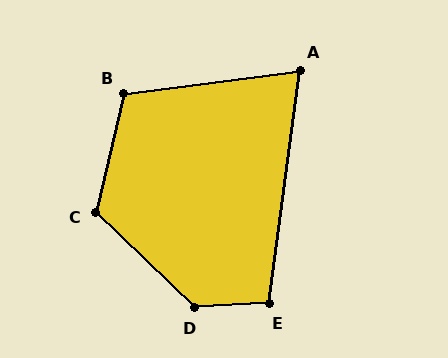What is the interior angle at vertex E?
Approximately 101 degrees (obtuse).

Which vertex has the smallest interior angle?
A, at approximately 75 degrees.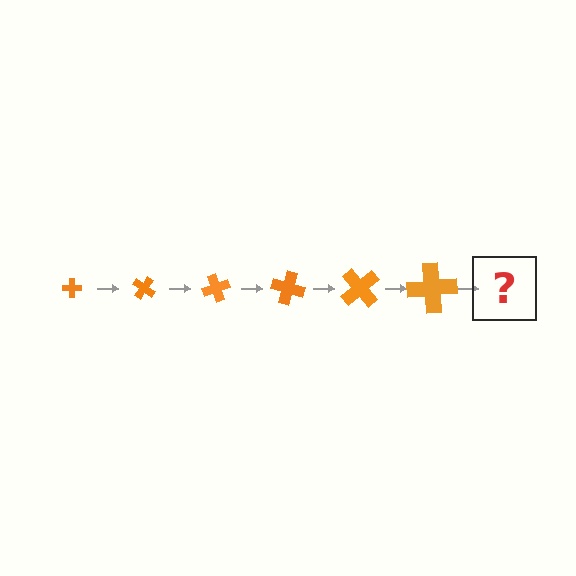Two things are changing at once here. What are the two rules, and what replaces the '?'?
The two rules are that the cross grows larger each step and it rotates 35 degrees each step. The '?' should be a cross, larger than the previous one and rotated 210 degrees from the start.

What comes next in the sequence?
The next element should be a cross, larger than the previous one and rotated 210 degrees from the start.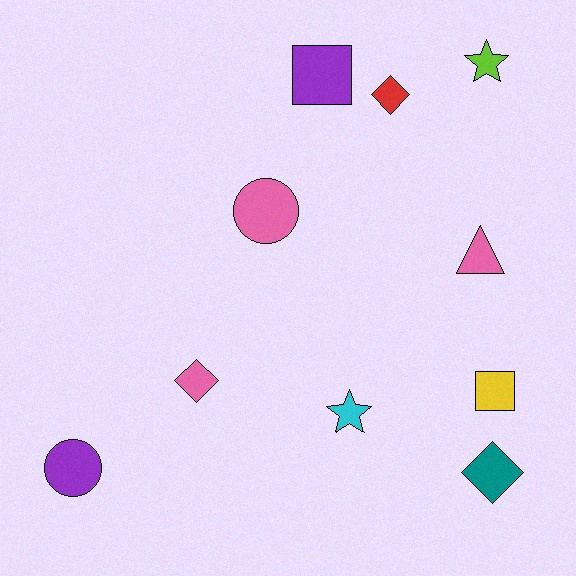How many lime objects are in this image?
There is 1 lime object.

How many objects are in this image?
There are 10 objects.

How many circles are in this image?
There are 2 circles.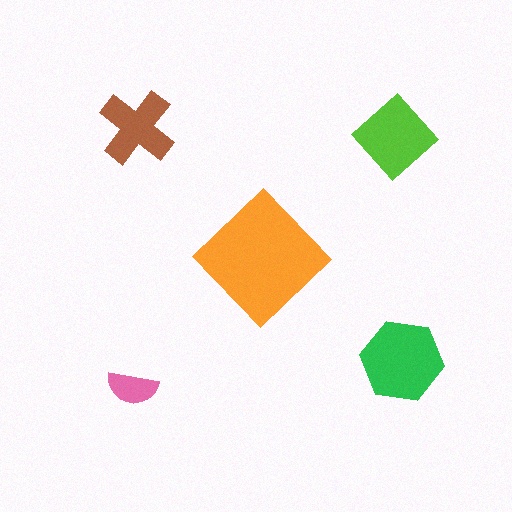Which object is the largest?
The orange diamond.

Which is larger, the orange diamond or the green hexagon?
The orange diamond.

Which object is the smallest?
The pink semicircle.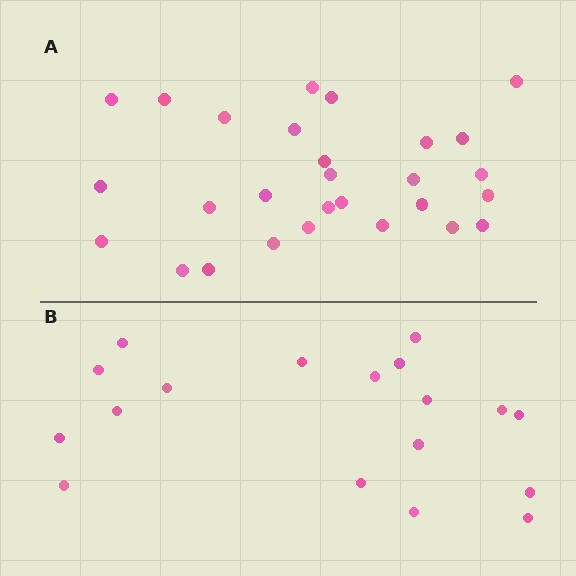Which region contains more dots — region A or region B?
Region A (the top region) has more dots.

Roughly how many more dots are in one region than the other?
Region A has roughly 10 or so more dots than region B.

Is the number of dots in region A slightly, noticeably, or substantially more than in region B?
Region A has substantially more. The ratio is roughly 1.6 to 1.